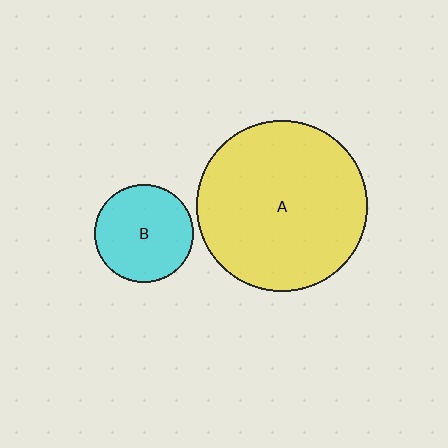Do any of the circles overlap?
No, none of the circles overlap.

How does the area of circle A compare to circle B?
Approximately 3.0 times.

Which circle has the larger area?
Circle A (yellow).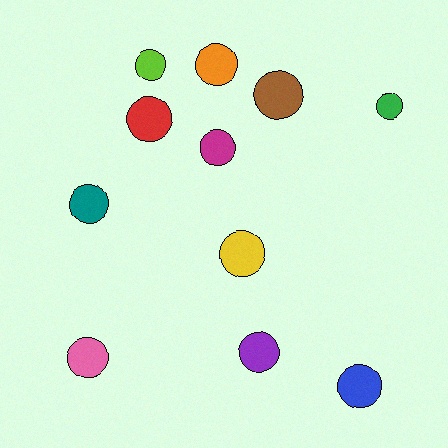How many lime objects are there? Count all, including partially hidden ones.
There is 1 lime object.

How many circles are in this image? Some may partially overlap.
There are 11 circles.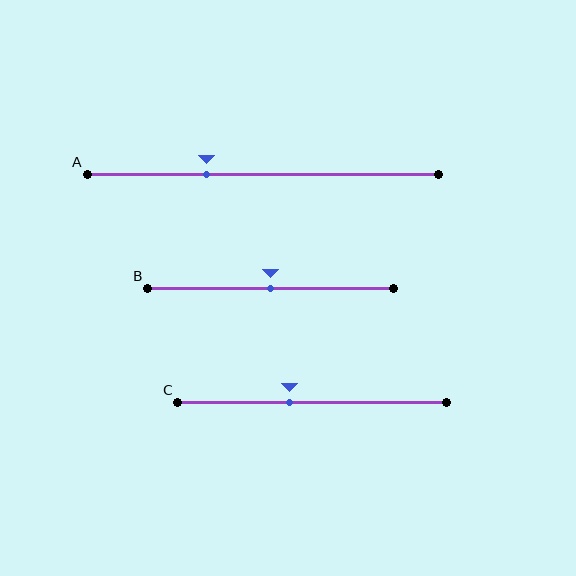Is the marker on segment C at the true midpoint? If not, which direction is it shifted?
No, the marker on segment C is shifted to the left by about 8% of the segment length.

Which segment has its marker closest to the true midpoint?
Segment B has its marker closest to the true midpoint.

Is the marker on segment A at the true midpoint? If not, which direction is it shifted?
No, the marker on segment A is shifted to the left by about 16% of the segment length.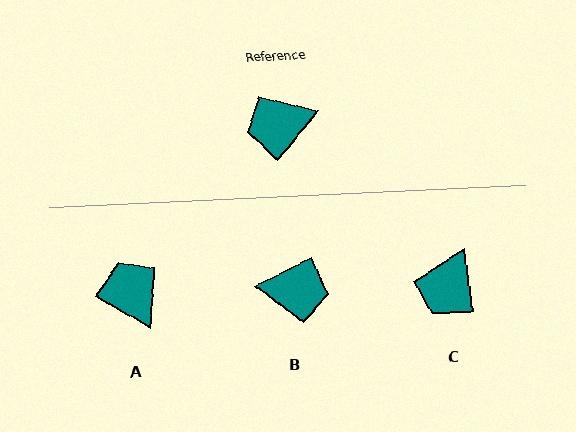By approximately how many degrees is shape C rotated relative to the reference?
Approximately 47 degrees counter-clockwise.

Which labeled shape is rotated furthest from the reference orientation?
B, about 157 degrees away.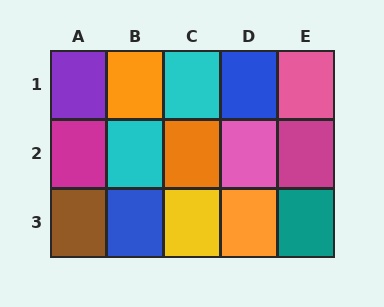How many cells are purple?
1 cell is purple.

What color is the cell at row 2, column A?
Magenta.